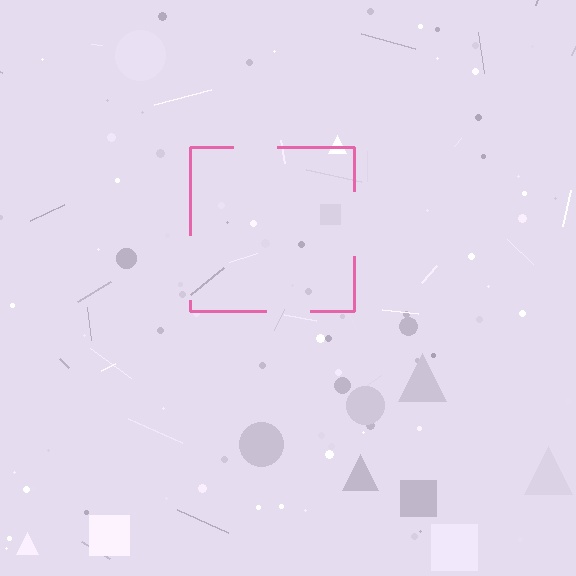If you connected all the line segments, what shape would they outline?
They would outline a square.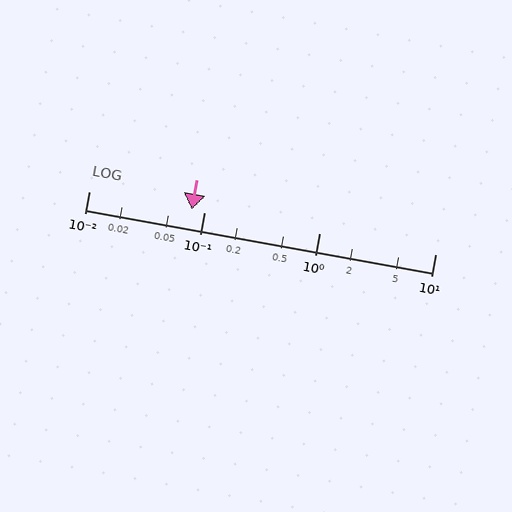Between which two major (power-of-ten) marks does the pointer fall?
The pointer is between 0.01 and 0.1.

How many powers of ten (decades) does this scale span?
The scale spans 3 decades, from 0.01 to 10.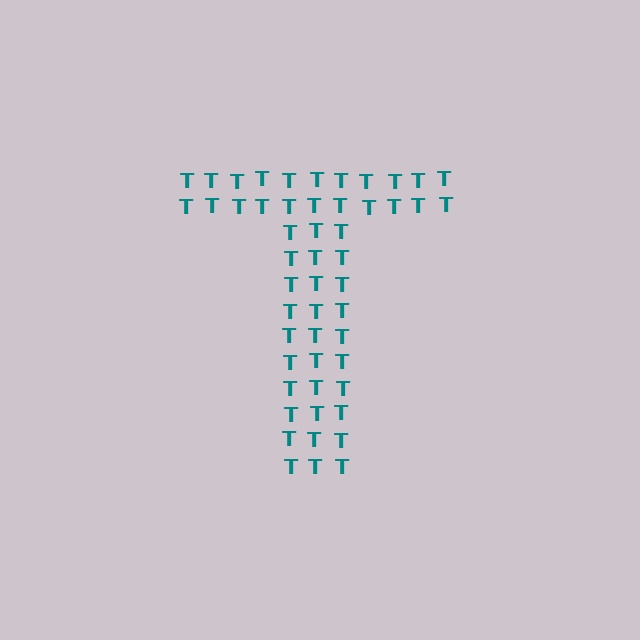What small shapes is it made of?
It is made of small letter T's.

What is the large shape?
The large shape is the letter T.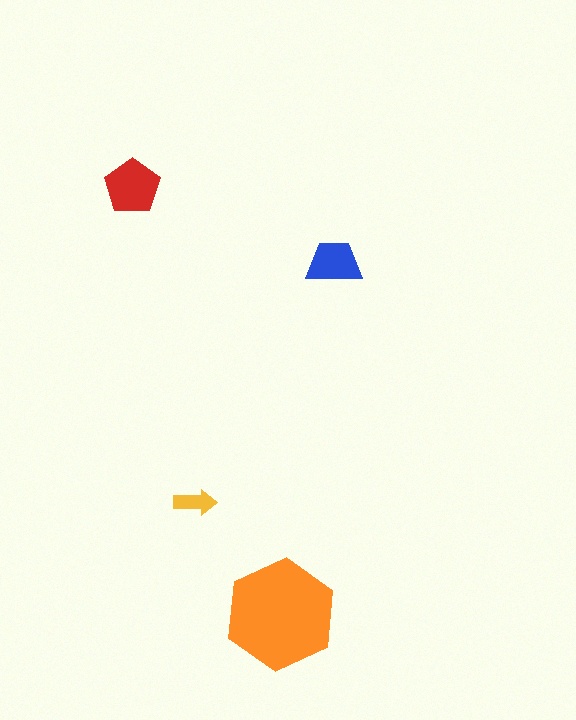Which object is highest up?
The red pentagon is topmost.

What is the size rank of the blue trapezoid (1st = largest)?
3rd.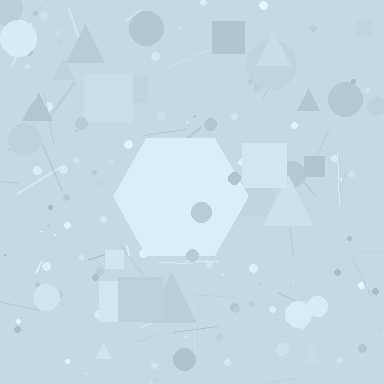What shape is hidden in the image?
A hexagon is hidden in the image.